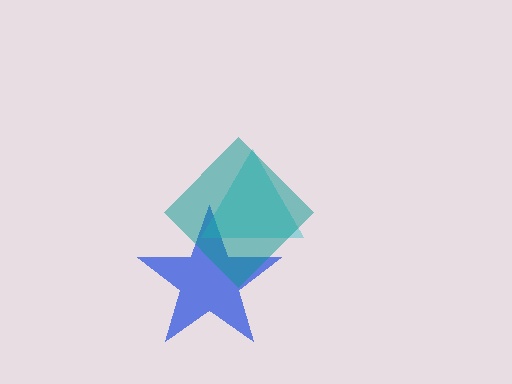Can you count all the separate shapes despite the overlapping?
Yes, there are 3 separate shapes.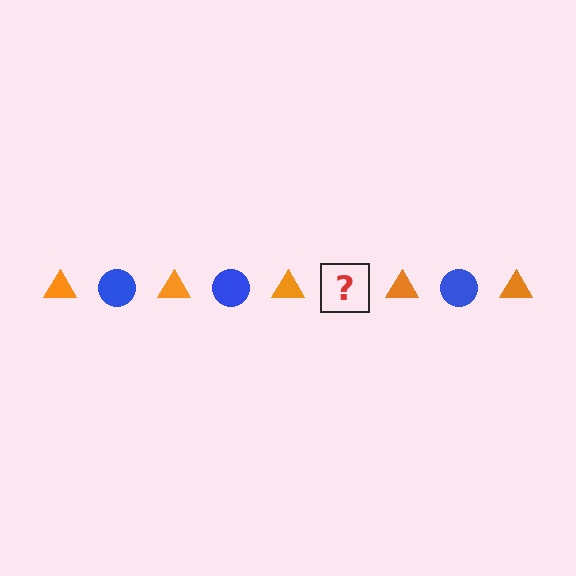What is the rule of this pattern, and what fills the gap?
The rule is that the pattern alternates between orange triangle and blue circle. The gap should be filled with a blue circle.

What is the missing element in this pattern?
The missing element is a blue circle.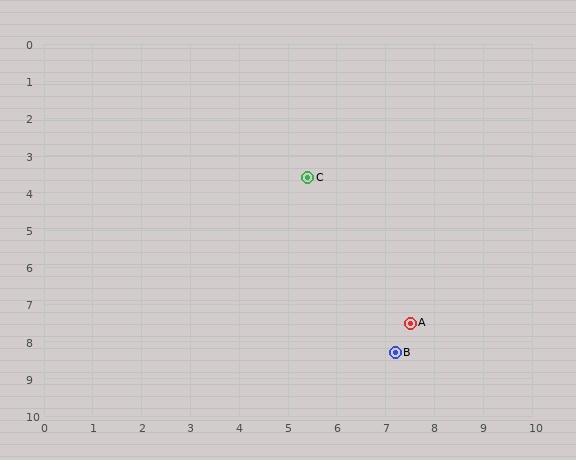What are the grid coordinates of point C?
Point C is at approximately (5.4, 3.6).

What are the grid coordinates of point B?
Point B is at approximately (7.2, 8.3).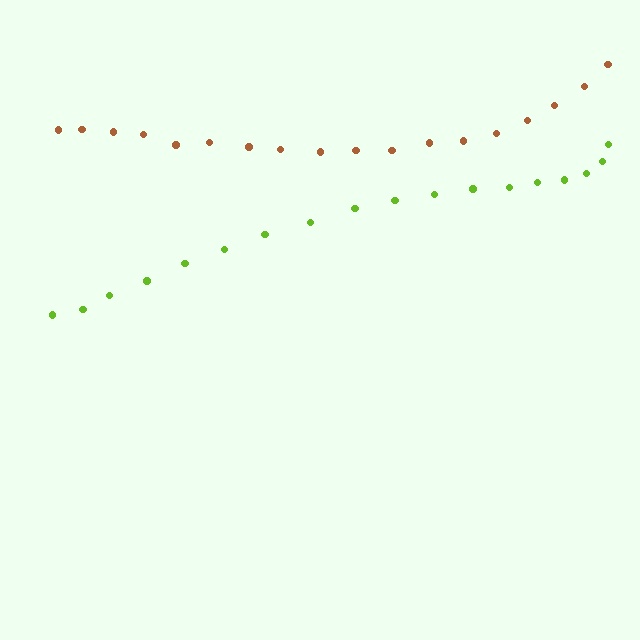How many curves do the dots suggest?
There are 2 distinct paths.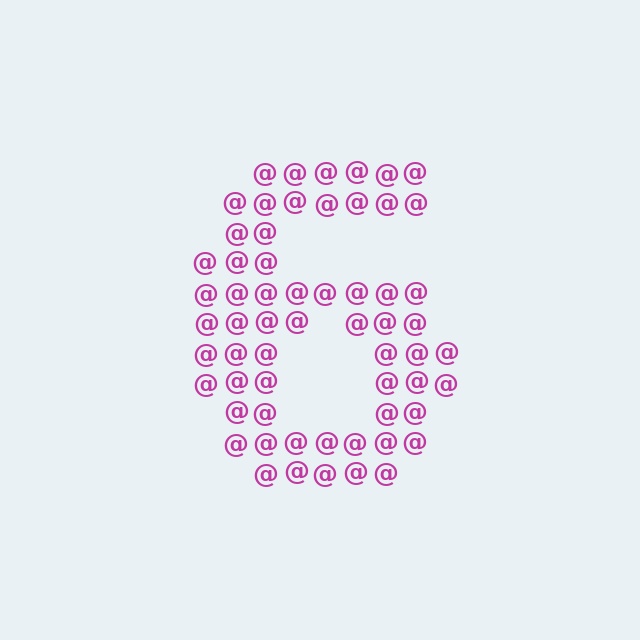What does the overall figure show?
The overall figure shows the digit 6.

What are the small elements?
The small elements are at signs.